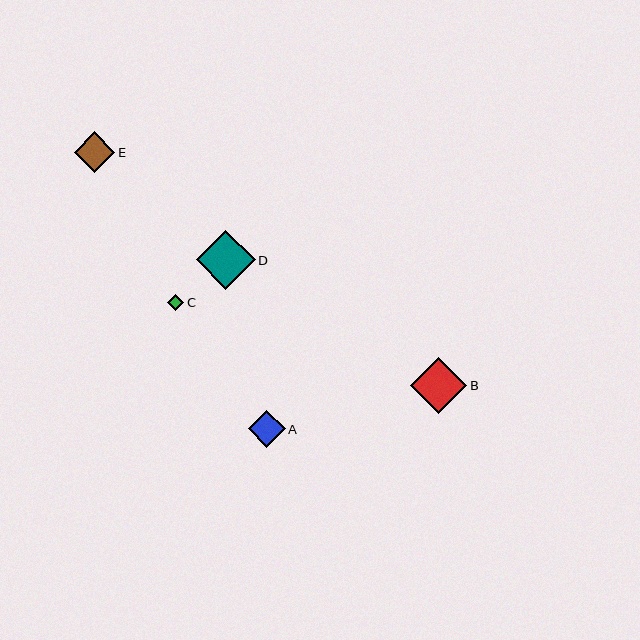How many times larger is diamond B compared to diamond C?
Diamond B is approximately 3.4 times the size of diamond C.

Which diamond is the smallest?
Diamond C is the smallest with a size of approximately 16 pixels.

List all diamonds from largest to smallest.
From largest to smallest: D, B, E, A, C.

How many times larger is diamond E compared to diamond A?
Diamond E is approximately 1.1 times the size of diamond A.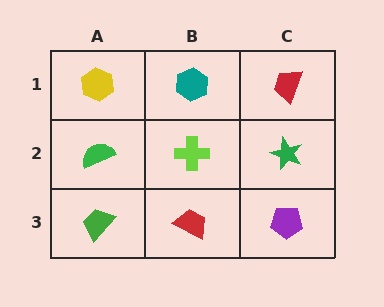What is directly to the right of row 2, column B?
A green star.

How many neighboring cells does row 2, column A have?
3.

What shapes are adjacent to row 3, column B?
A lime cross (row 2, column B), a green trapezoid (row 3, column A), a purple pentagon (row 3, column C).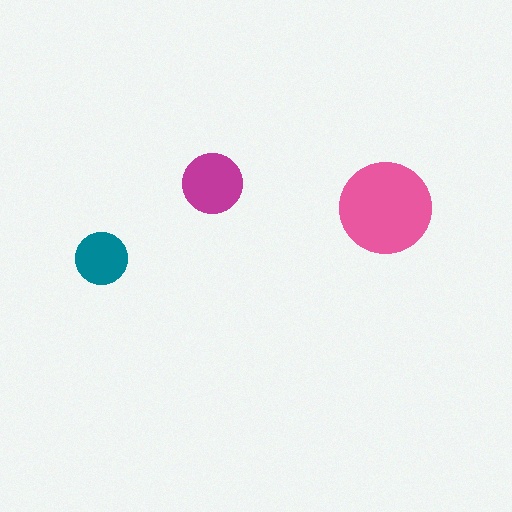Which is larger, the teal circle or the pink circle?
The pink one.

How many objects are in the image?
There are 3 objects in the image.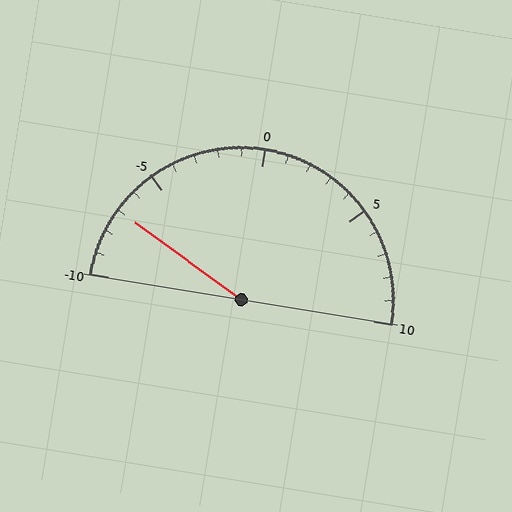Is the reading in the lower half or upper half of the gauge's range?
The reading is in the lower half of the range (-10 to 10).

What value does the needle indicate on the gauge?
The needle indicates approximately -7.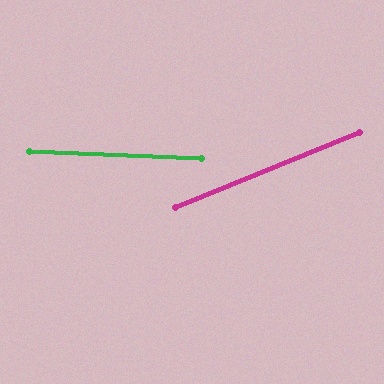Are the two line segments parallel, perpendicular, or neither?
Neither parallel nor perpendicular — they differ by about 24°.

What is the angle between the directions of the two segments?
Approximately 24 degrees.